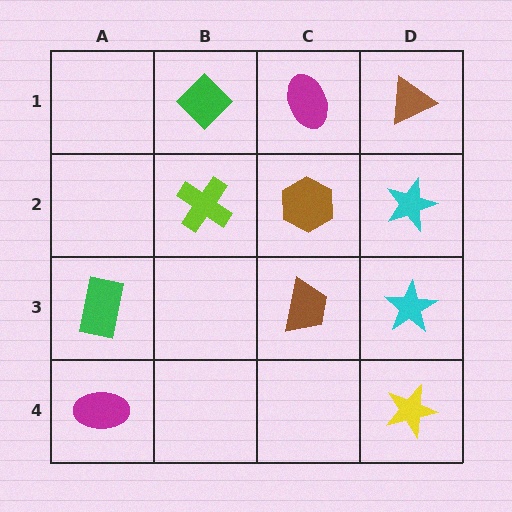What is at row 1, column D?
A brown triangle.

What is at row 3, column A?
A green rectangle.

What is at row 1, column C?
A magenta ellipse.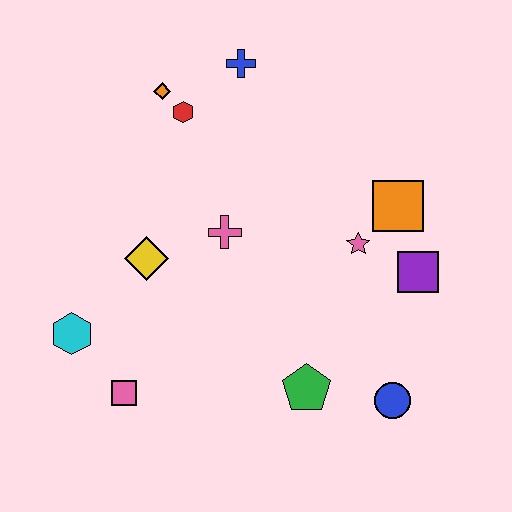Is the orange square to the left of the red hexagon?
No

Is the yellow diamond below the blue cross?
Yes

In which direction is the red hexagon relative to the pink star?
The red hexagon is to the left of the pink star.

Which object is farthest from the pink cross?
The blue circle is farthest from the pink cross.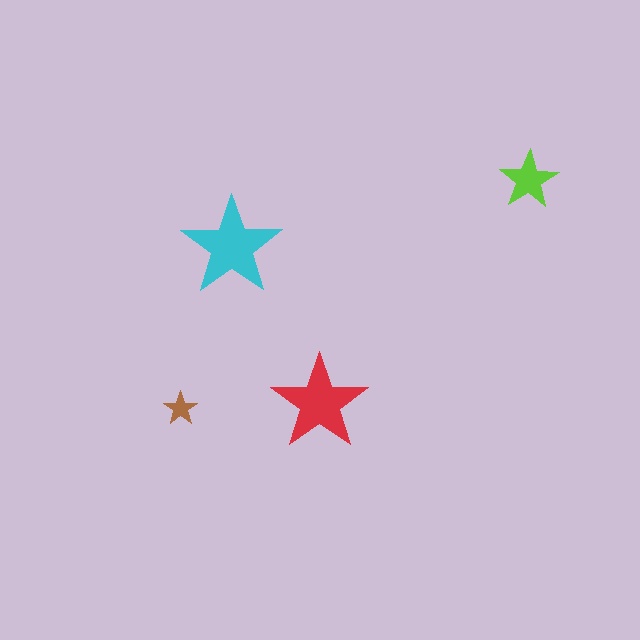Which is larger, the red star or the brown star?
The red one.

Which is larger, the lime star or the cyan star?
The cyan one.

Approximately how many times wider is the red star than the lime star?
About 1.5 times wider.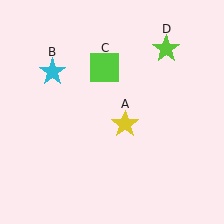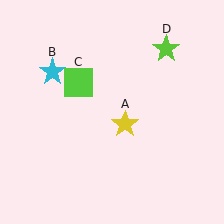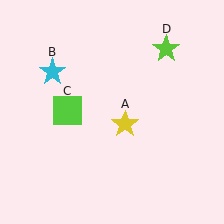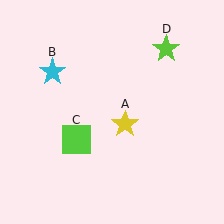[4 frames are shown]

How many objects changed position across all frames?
1 object changed position: lime square (object C).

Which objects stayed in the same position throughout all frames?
Yellow star (object A) and cyan star (object B) and lime star (object D) remained stationary.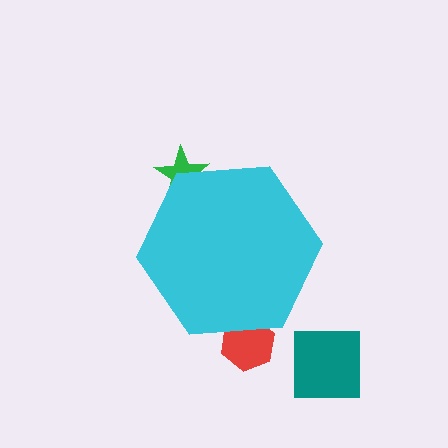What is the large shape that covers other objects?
A cyan hexagon.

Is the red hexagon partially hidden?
Yes, the red hexagon is partially hidden behind the cyan hexagon.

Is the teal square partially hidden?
No, the teal square is fully visible.